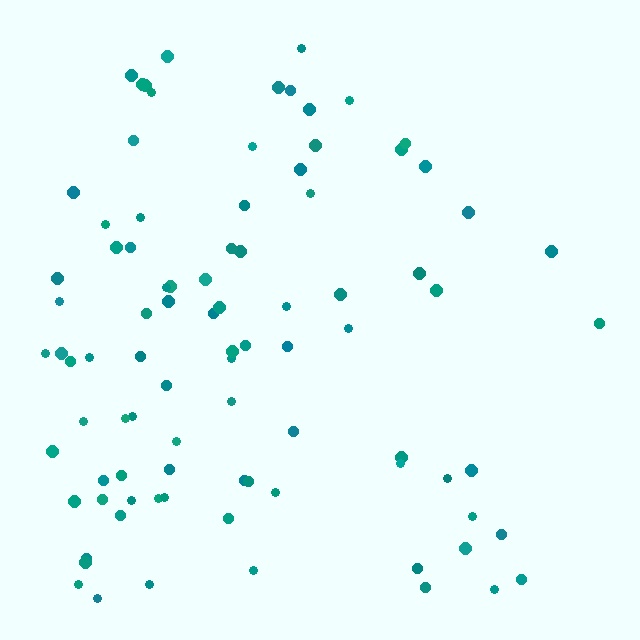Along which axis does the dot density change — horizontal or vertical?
Horizontal.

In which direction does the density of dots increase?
From right to left, with the left side densest.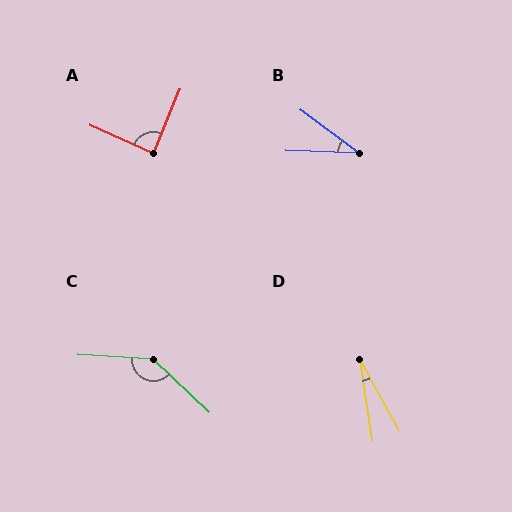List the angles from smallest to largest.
D (20°), B (35°), A (88°), C (140°).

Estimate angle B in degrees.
Approximately 35 degrees.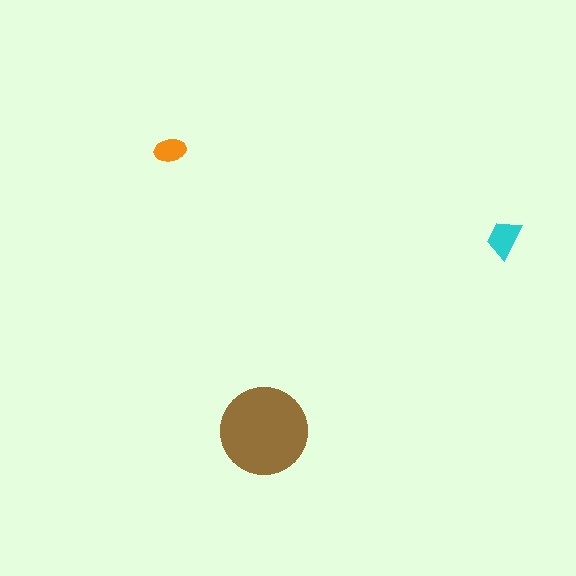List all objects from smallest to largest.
The orange ellipse, the cyan trapezoid, the brown circle.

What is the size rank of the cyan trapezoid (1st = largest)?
2nd.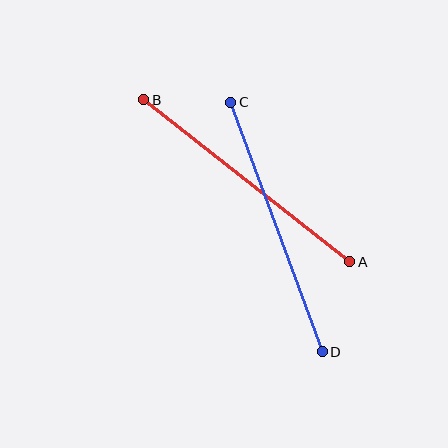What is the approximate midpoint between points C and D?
The midpoint is at approximately (276, 227) pixels.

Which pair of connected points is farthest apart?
Points C and D are farthest apart.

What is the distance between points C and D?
The distance is approximately 266 pixels.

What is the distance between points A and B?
The distance is approximately 262 pixels.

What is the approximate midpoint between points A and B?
The midpoint is at approximately (247, 181) pixels.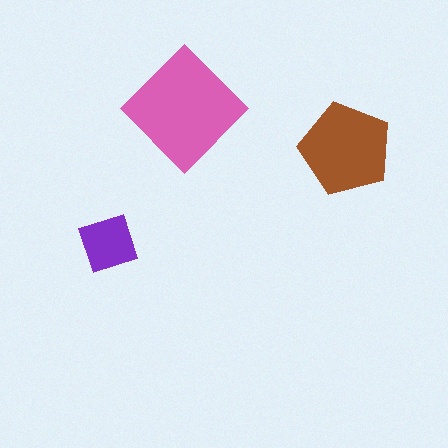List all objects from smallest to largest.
The purple square, the brown pentagon, the pink diamond.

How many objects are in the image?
There are 3 objects in the image.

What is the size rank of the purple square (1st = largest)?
3rd.